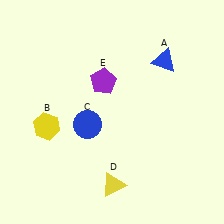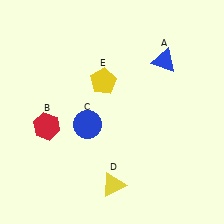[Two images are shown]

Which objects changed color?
B changed from yellow to red. E changed from purple to yellow.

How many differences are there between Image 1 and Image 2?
There are 2 differences between the two images.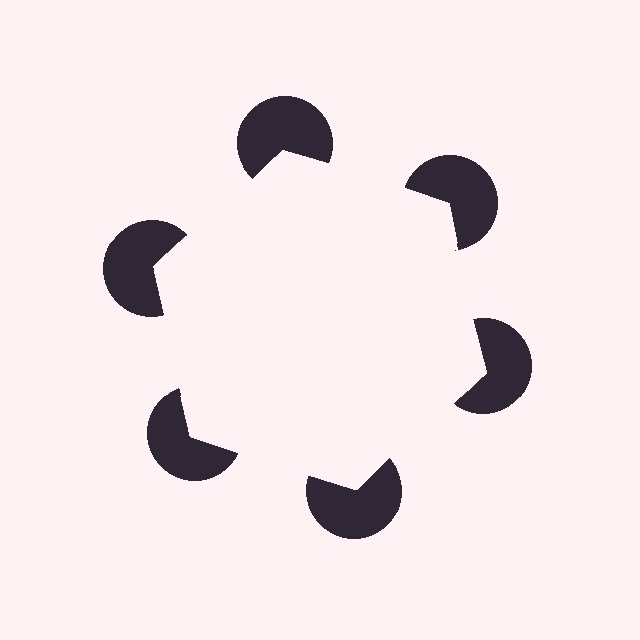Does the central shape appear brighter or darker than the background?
It typically appears slightly brighter than the background, even though no actual brightness change is drawn.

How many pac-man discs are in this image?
There are 6 — one at each vertex of the illusory hexagon.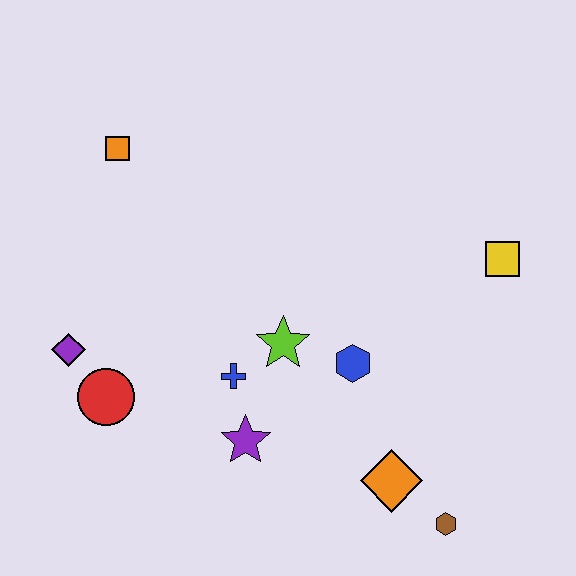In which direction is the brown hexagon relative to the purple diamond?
The brown hexagon is to the right of the purple diamond.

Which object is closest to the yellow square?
The blue hexagon is closest to the yellow square.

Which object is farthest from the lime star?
The orange square is farthest from the lime star.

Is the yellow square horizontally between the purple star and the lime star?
No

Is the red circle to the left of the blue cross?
Yes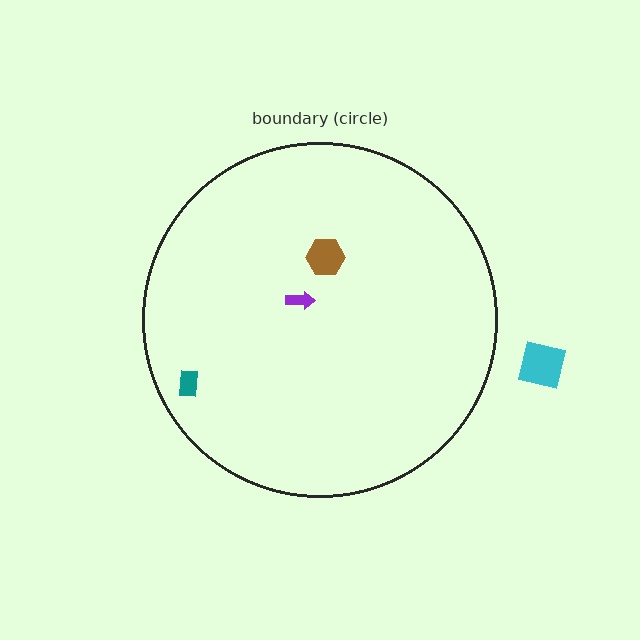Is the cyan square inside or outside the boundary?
Outside.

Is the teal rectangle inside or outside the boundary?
Inside.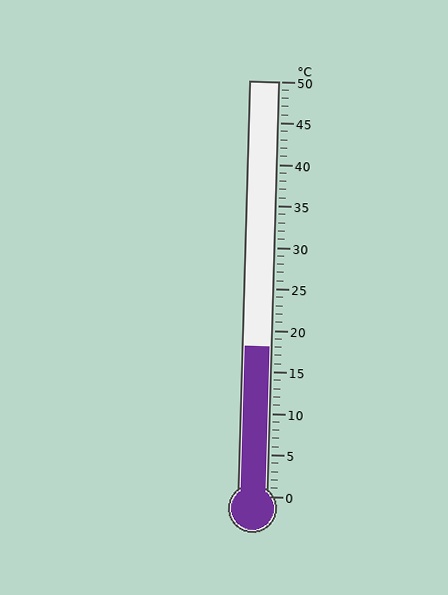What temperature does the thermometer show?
The thermometer shows approximately 18°C.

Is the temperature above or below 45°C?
The temperature is below 45°C.